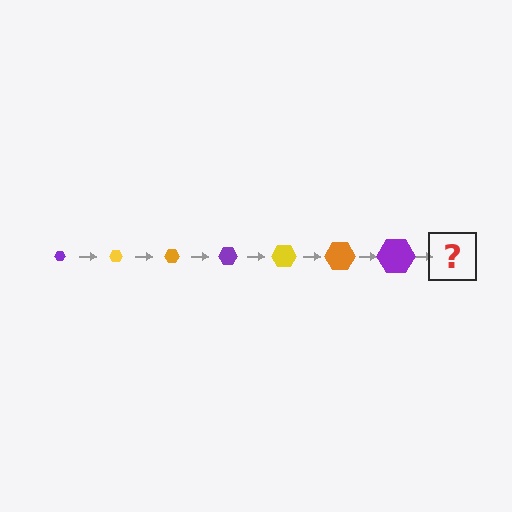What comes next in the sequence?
The next element should be a yellow hexagon, larger than the previous one.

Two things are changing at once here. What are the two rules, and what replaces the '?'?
The two rules are that the hexagon grows larger each step and the color cycles through purple, yellow, and orange. The '?' should be a yellow hexagon, larger than the previous one.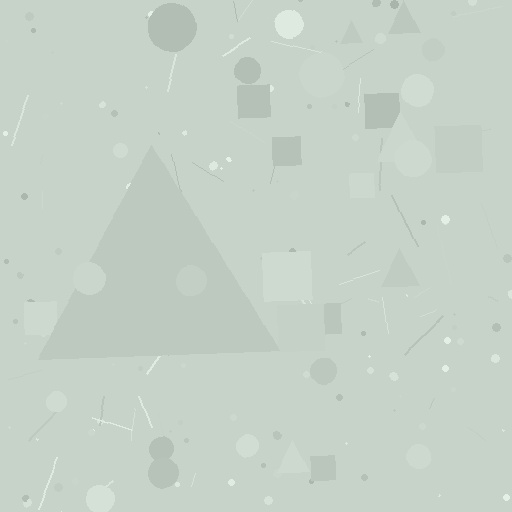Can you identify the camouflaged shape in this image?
The camouflaged shape is a triangle.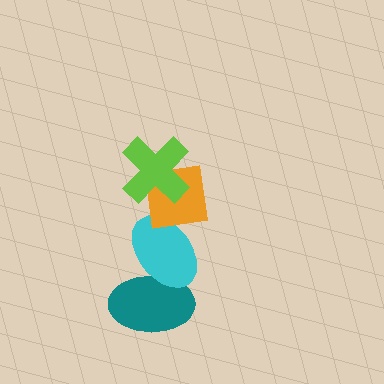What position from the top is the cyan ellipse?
The cyan ellipse is 3rd from the top.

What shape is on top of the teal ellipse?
The cyan ellipse is on top of the teal ellipse.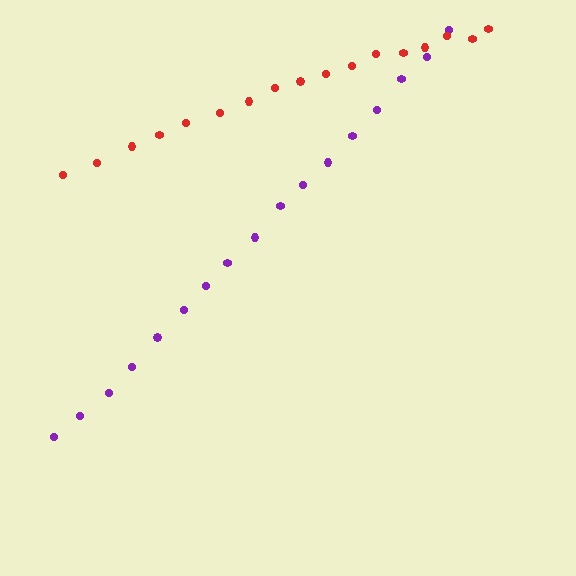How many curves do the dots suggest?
There are 2 distinct paths.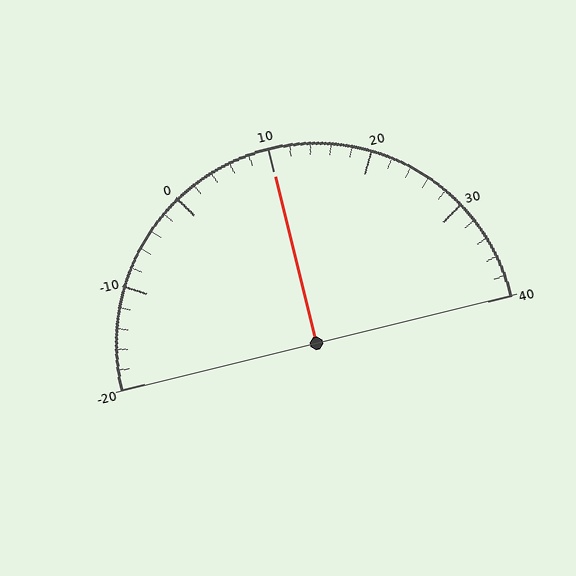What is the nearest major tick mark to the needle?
The nearest major tick mark is 10.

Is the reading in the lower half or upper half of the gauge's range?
The reading is in the upper half of the range (-20 to 40).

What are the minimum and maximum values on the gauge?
The gauge ranges from -20 to 40.